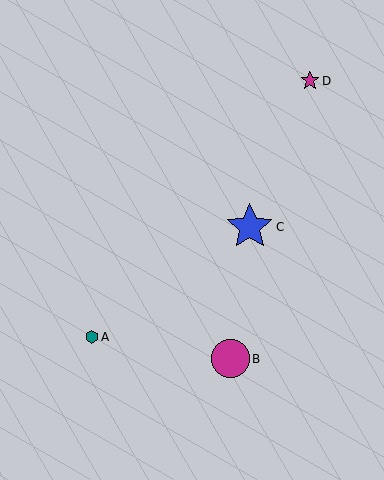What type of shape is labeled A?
Shape A is a teal hexagon.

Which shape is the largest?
The blue star (labeled C) is the largest.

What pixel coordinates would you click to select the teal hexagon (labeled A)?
Click at (92, 337) to select the teal hexagon A.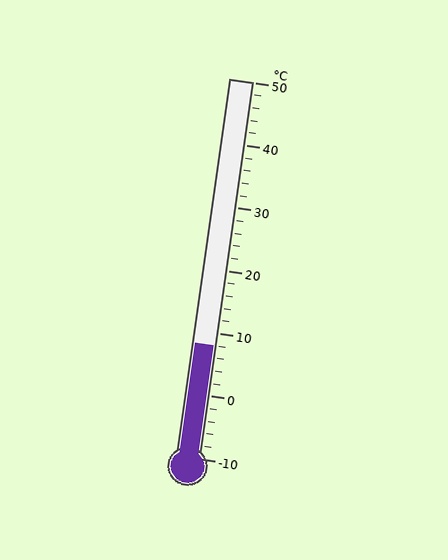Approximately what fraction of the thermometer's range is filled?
The thermometer is filled to approximately 30% of its range.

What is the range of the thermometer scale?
The thermometer scale ranges from -10°C to 50°C.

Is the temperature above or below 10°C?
The temperature is below 10°C.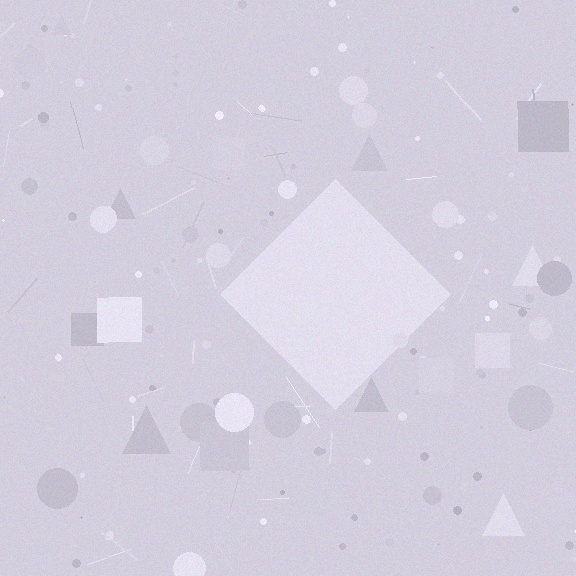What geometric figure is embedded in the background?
A diamond is embedded in the background.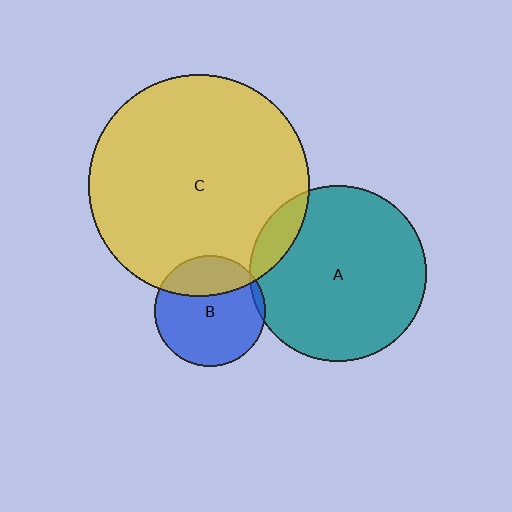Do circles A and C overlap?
Yes.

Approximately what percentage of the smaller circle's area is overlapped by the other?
Approximately 10%.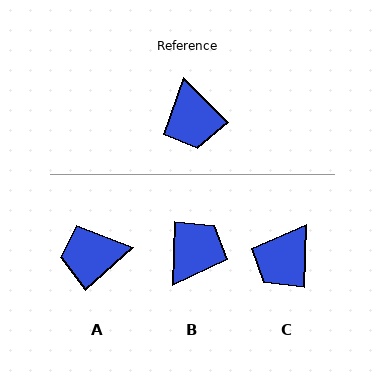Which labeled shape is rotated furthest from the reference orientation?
B, about 134 degrees away.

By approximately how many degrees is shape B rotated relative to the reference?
Approximately 134 degrees counter-clockwise.